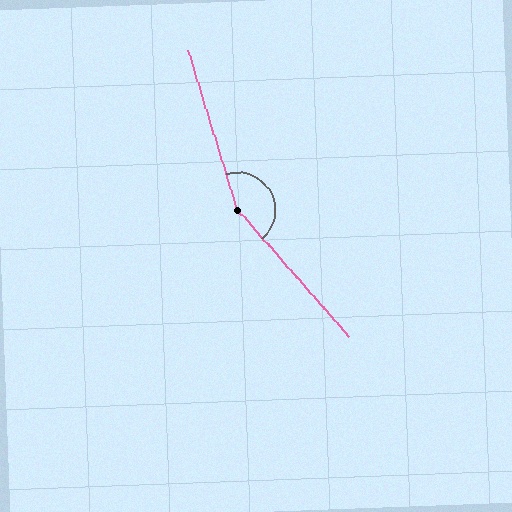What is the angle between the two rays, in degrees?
Approximately 156 degrees.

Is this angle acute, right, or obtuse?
It is obtuse.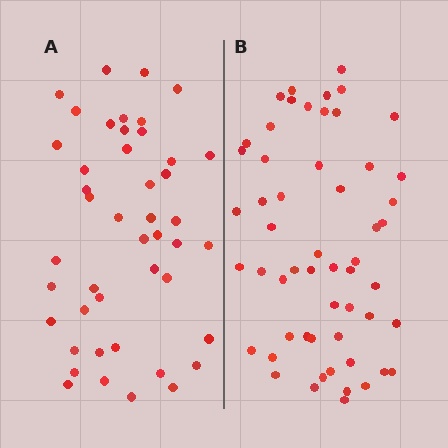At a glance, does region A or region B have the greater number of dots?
Region B (the right region) has more dots.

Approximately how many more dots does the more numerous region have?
Region B has roughly 10 or so more dots than region A.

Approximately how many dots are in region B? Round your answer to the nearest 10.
About 60 dots. (The exact count is 55, which rounds to 60.)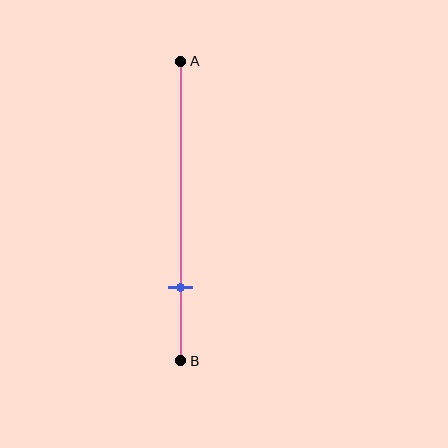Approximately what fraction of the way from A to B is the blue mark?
The blue mark is approximately 75% of the way from A to B.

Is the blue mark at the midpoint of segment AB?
No, the mark is at about 75% from A, not at the 50% midpoint.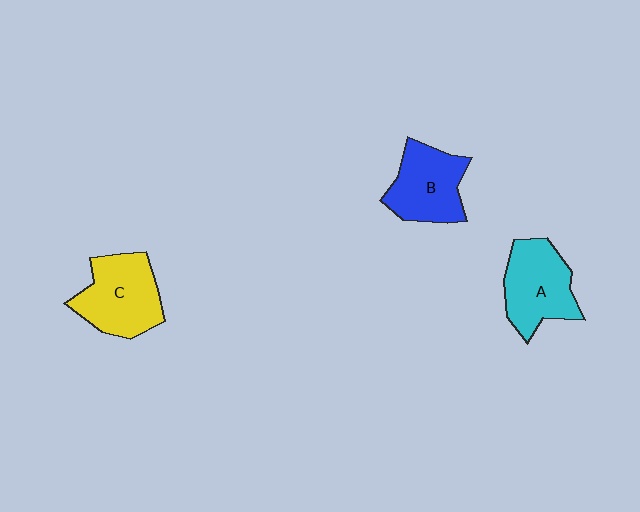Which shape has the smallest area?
Shape B (blue).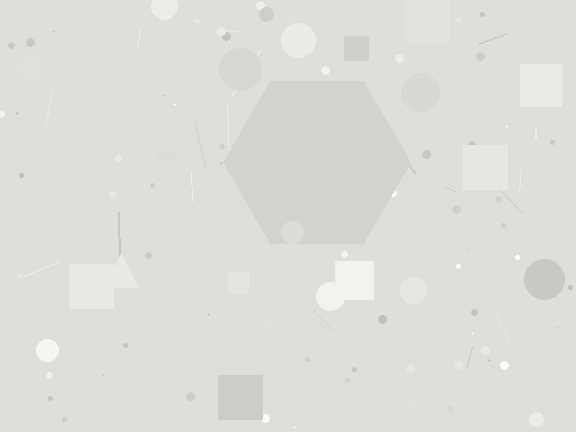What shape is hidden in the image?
A hexagon is hidden in the image.